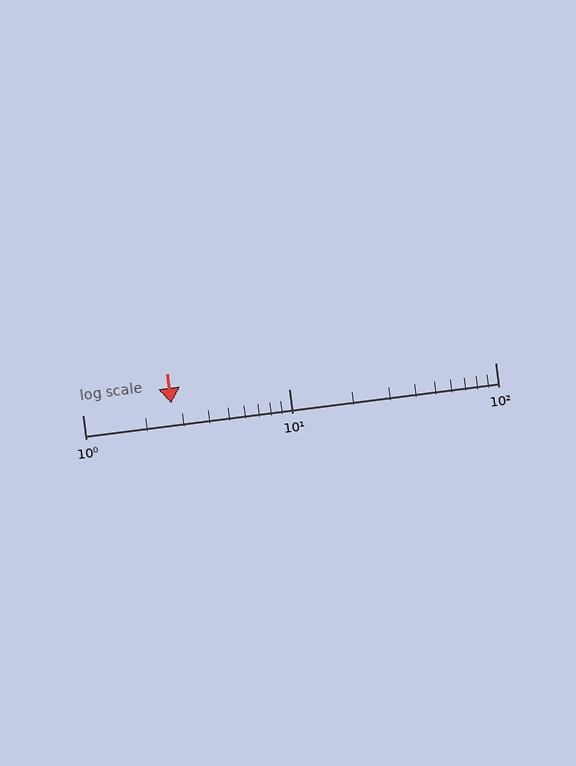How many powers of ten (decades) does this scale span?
The scale spans 2 decades, from 1 to 100.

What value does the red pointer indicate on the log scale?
The pointer indicates approximately 2.7.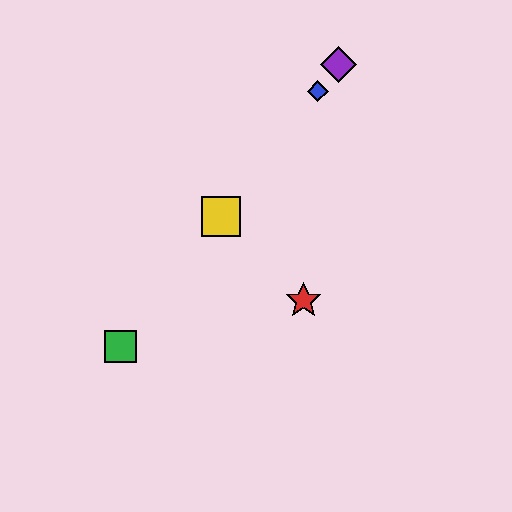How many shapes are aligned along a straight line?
4 shapes (the blue diamond, the green square, the yellow square, the purple diamond) are aligned along a straight line.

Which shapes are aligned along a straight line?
The blue diamond, the green square, the yellow square, the purple diamond are aligned along a straight line.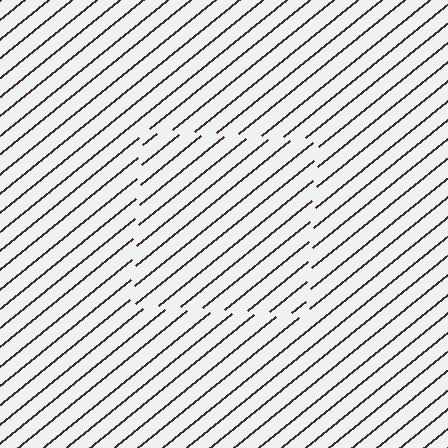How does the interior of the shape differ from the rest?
The interior of the shape contains the same grating, shifted by half a period — the contour is defined by the phase discontinuity where line-ends from the inner and outer gratings abut.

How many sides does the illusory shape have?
4 sides — the line-ends trace a square.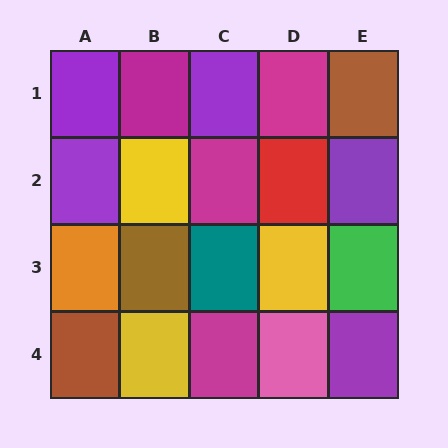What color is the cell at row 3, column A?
Orange.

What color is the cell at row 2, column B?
Yellow.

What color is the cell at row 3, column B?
Brown.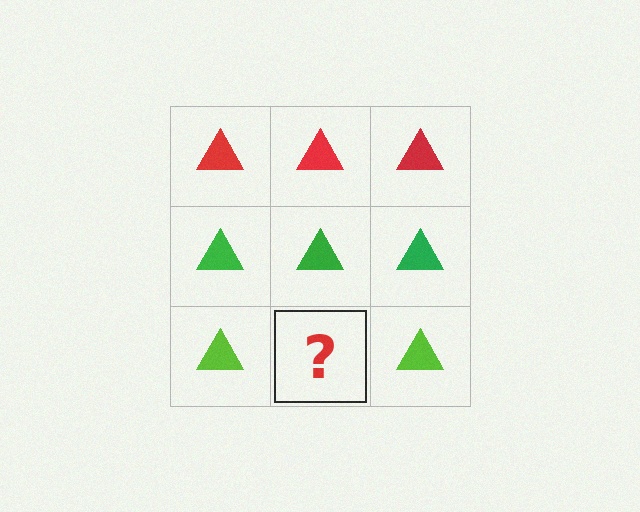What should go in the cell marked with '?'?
The missing cell should contain a lime triangle.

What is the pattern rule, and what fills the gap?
The rule is that each row has a consistent color. The gap should be filled with a lime triangle.